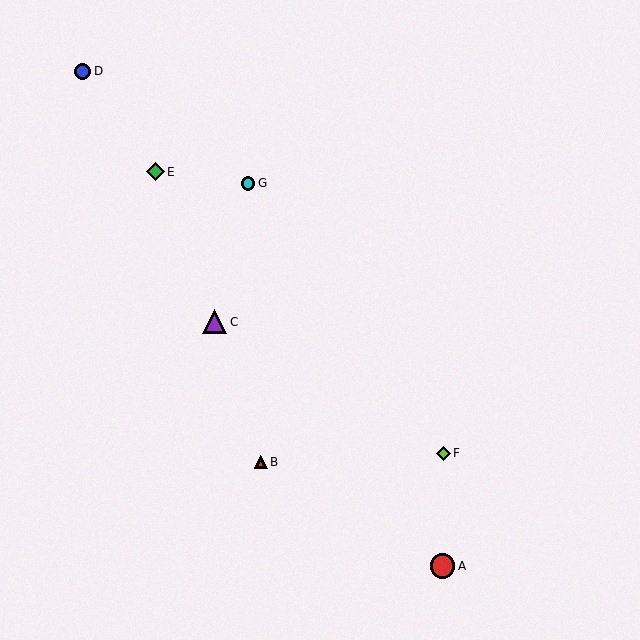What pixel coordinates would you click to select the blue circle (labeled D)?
Click at (82, 71) to select the blue circle D.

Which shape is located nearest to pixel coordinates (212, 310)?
The purple triangle (labeled C) at (215, 322) is nearest to that location.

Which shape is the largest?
The red circle (labeled A) is the largest.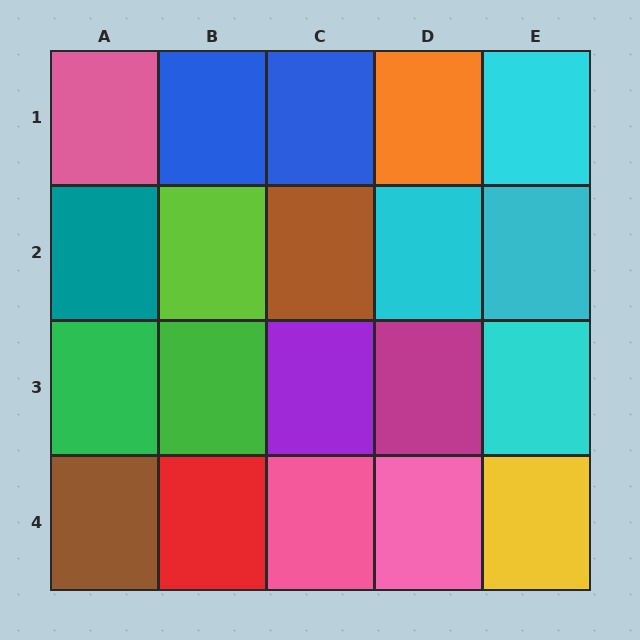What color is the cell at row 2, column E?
Cyan.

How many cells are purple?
1 cell is purple.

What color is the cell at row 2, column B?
Lime.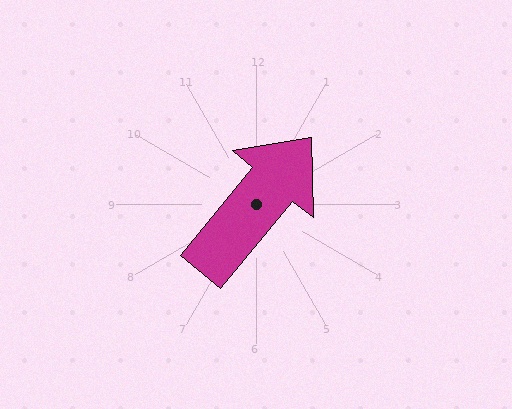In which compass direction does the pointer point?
Northeast.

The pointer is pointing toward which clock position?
Roughly 1 o'clock.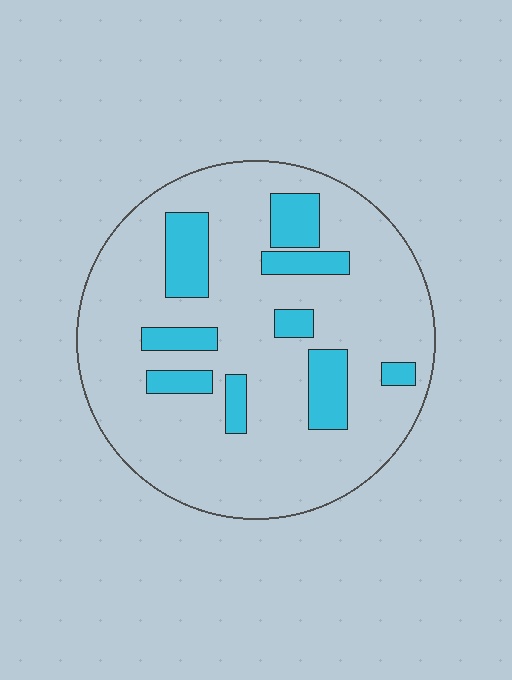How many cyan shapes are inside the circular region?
9.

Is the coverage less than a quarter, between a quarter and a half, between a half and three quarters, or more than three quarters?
Less than a quarter.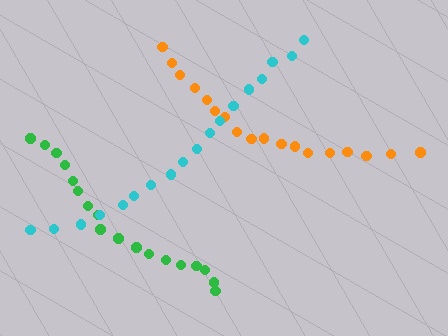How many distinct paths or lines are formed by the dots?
There are 3 distinct paths.